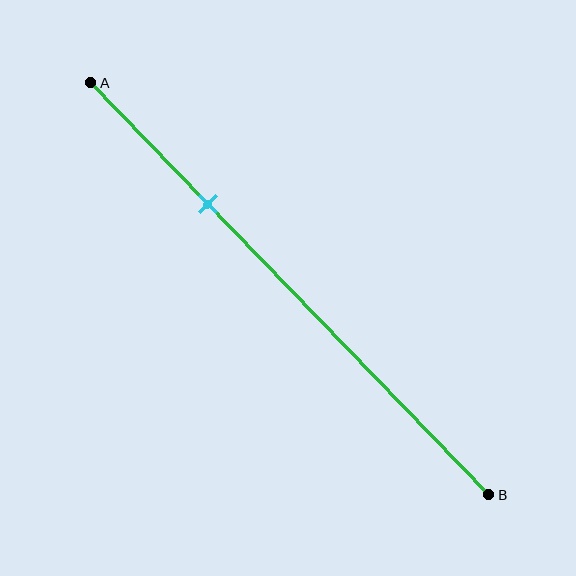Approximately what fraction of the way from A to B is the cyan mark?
The cyan mark is approximately 30% of the way from A to B.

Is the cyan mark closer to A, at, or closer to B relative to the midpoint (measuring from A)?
The cyan mark is closer to point A than the midpoint of segment AB.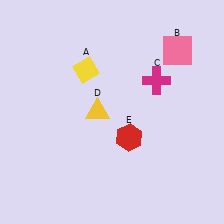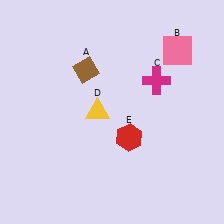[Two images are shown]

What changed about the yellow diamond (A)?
In Image 1, A is yellow. In Image 2, it changed to brown.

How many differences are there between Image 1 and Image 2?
There is 1 difference between the two images.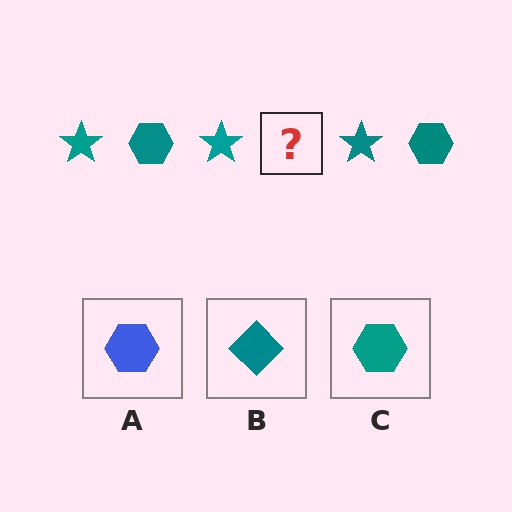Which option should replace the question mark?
Option C.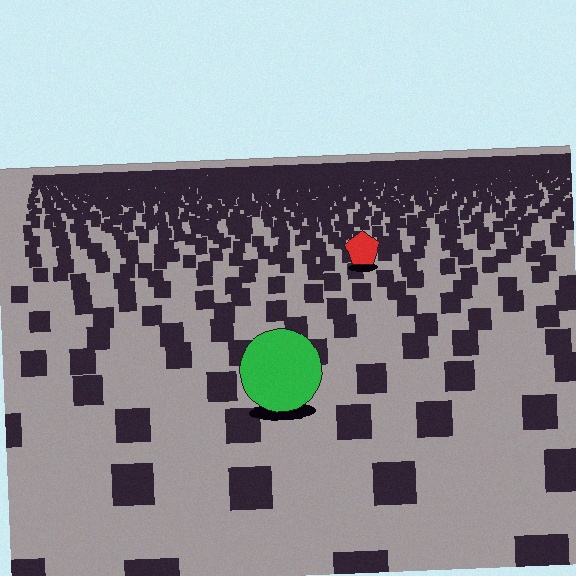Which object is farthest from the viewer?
The red pentagon is farthest from the viewer. It appears smaller and the ground texture around it is denser.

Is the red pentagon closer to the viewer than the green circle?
No. The green circle is closer — you can tell from the texture gradient: the ground texture is coarser near it.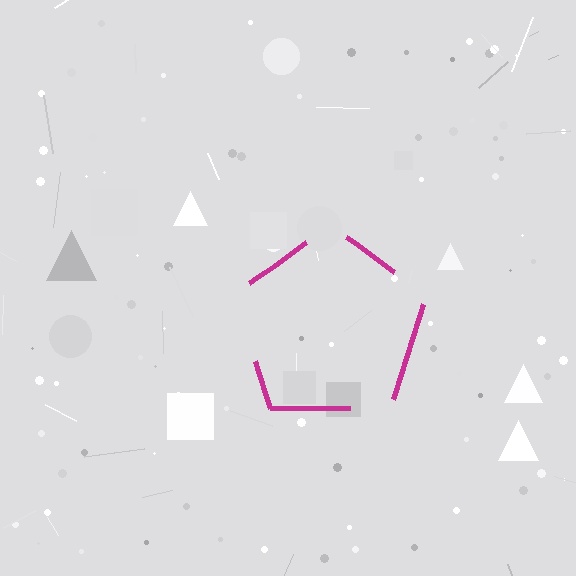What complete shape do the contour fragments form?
The contour fragments form a pentagon.